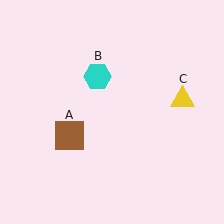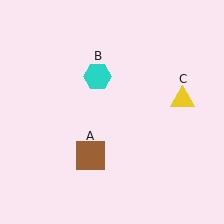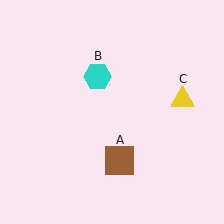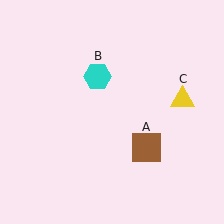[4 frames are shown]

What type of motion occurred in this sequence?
The brown square (object A) rotated counterclockwise around the center of the scene.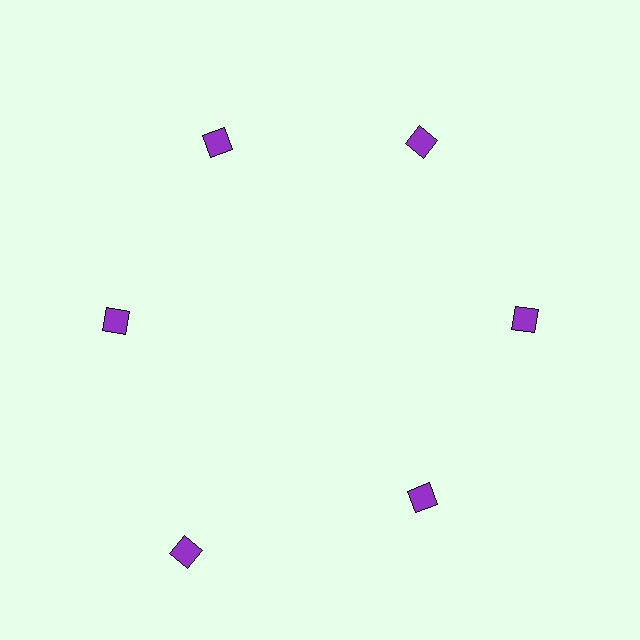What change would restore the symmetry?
The symmetry would be restored by moving it inward, back onto the ring so that all 6 diamonds sit at equal angles and equal distance from the center.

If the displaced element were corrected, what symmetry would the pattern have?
It would have 6-fold rotational symmetry — the pattern would map onto itself every 60 degrees.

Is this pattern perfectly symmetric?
No. The 6 purple diamonds are arranged in a ring, but one element near the 7 o'clock position is pushed outward from the center, breaking the 6-fold rotational symmetry.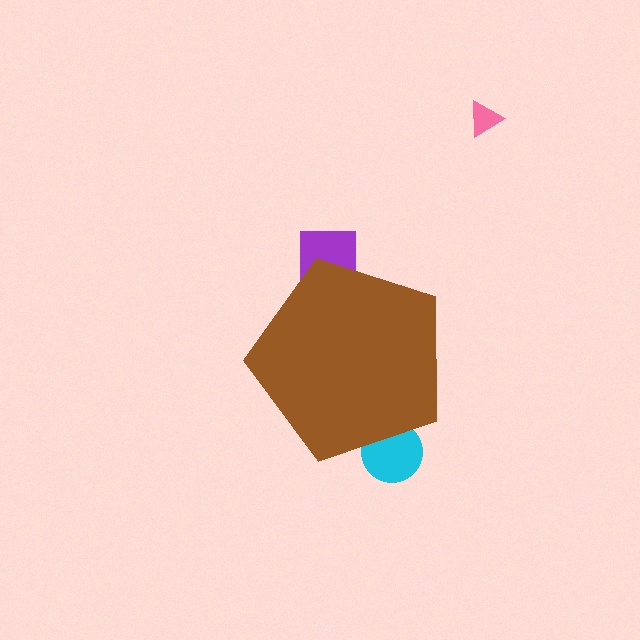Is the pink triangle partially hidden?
No, the pink triangle is fully visible.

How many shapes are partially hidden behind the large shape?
2 shapes are partially hidden.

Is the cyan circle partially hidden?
Yes, the cyan circle is partially hidden behind the brown pentagon.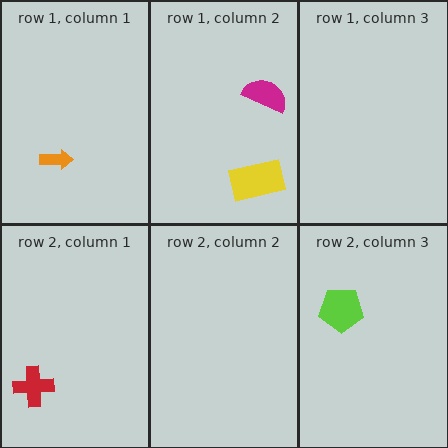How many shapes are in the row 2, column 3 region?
1.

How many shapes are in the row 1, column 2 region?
2.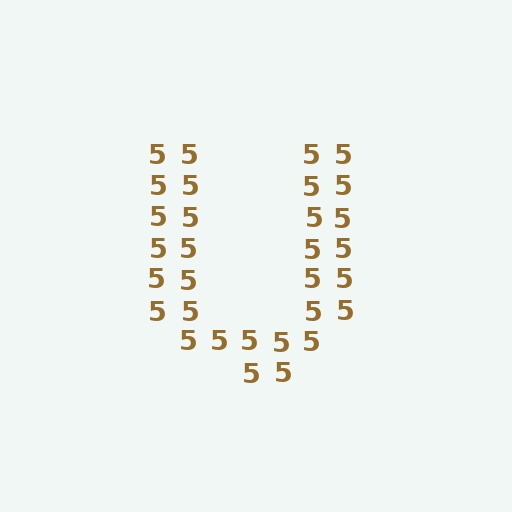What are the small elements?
The small elements are digit 5's.